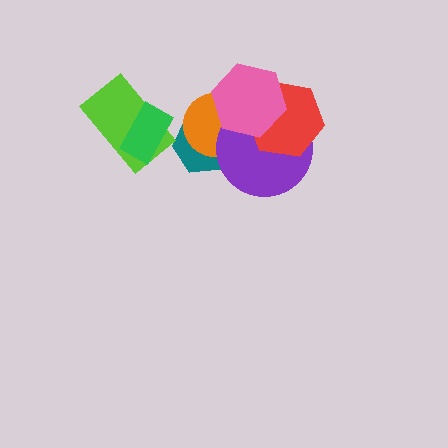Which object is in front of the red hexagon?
The pink hexagon is in front of the red hexagon.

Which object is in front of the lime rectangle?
The green rectangle is in front of the lime rectangle.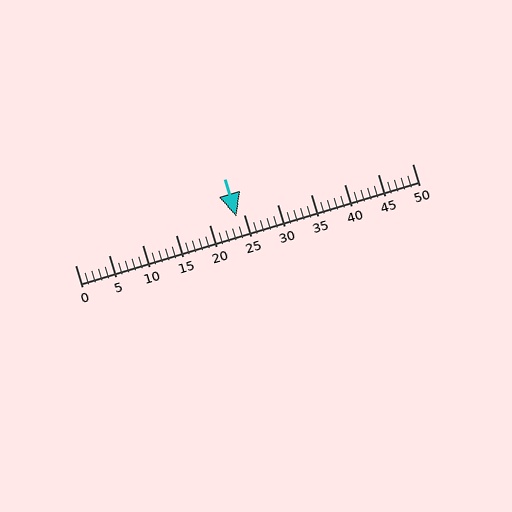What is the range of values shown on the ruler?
The ruler shows values from 0 to 50.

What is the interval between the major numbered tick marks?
The major tick marks are spaced 5 units apart.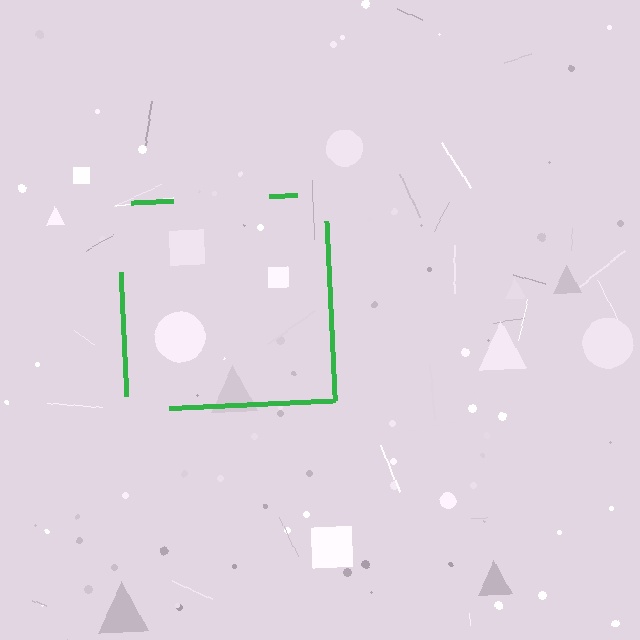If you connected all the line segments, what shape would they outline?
They would outline a square.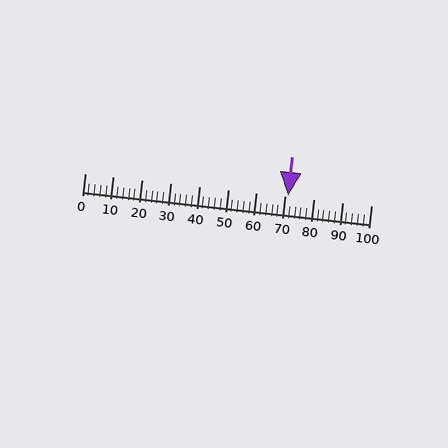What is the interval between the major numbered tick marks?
The major tick marks are spaced 10 units apart.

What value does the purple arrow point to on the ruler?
The purple arrow points to approximately 71.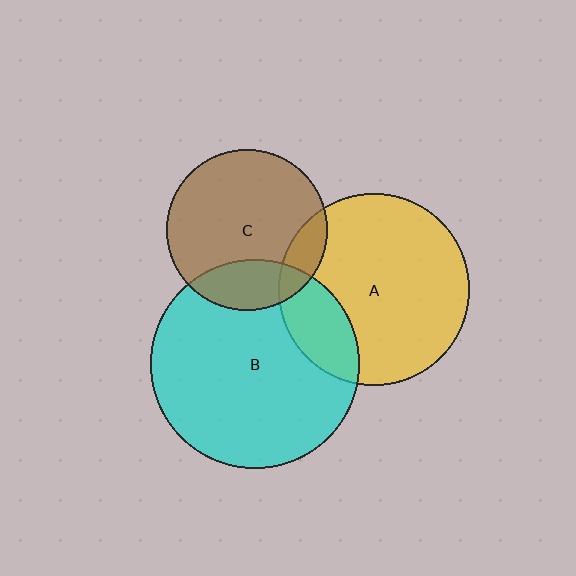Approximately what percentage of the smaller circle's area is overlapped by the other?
Approximately 20%.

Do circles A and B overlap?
Yes.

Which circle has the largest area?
Circle B (cyan).